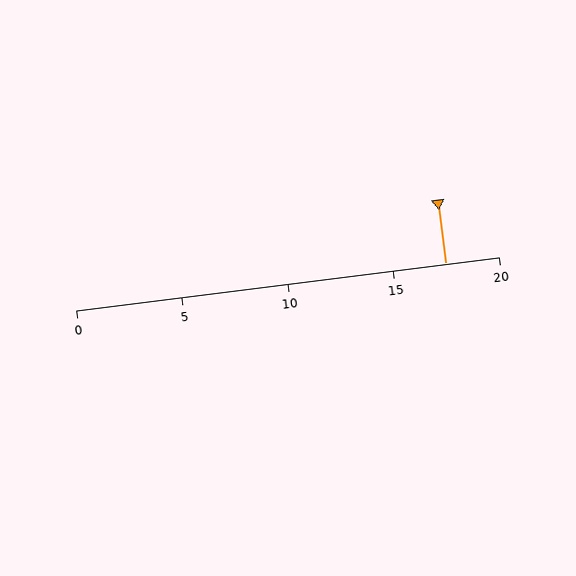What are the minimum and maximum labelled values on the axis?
The axis runs from 0 to 20.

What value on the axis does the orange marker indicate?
The marker indicates approximately 17.5.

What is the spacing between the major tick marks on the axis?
The major ticks are spaced 5 apart.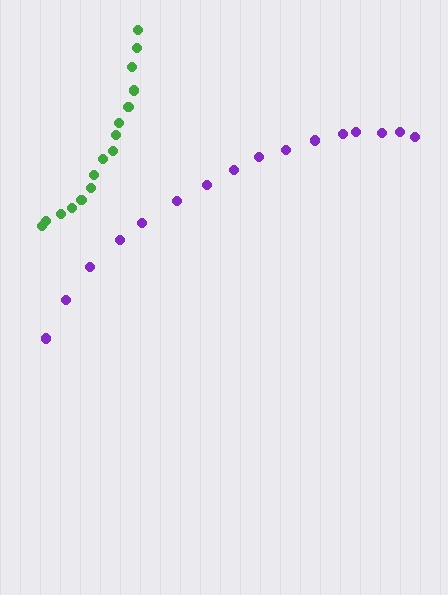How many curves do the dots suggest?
There are 2 distinct paths.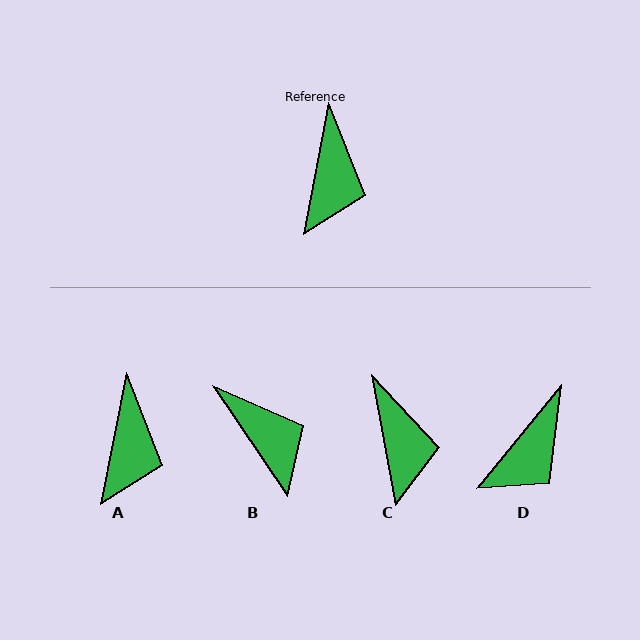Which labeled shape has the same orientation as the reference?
A.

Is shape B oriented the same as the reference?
No, it is off by about 45 degrees.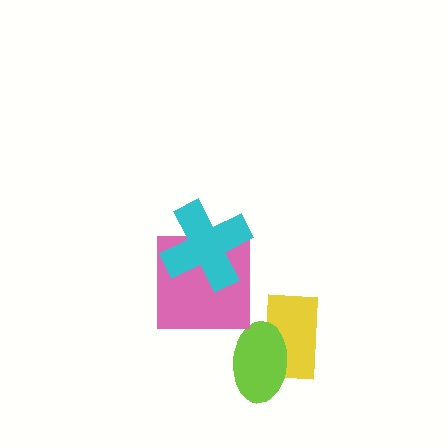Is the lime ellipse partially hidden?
No, no other shape covers it.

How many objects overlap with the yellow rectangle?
1 object overlaps with the yellow rectangle.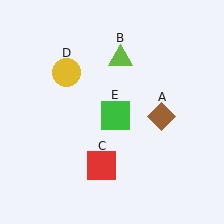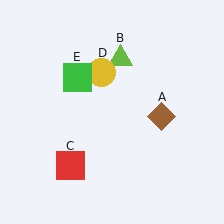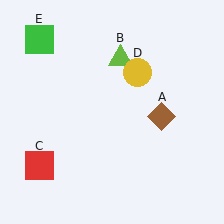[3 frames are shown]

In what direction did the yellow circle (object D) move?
The yellow circle (object D) moved right.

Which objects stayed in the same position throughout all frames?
Brown diamond (object A) and lime triangle (object B) remained stationary.